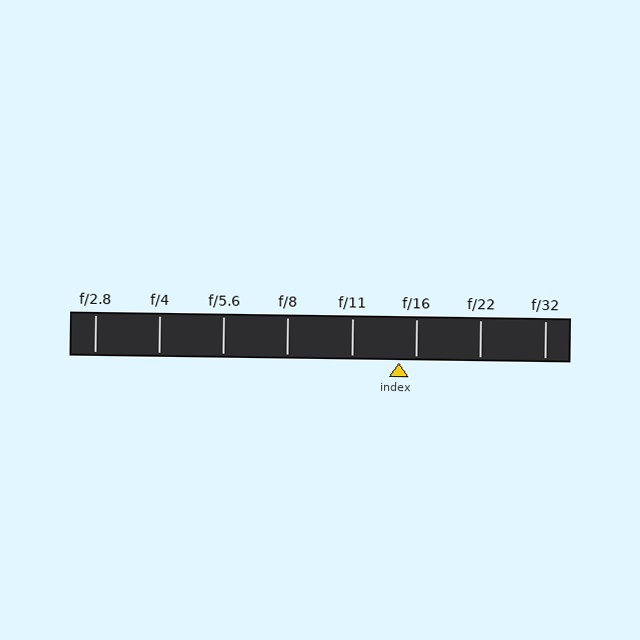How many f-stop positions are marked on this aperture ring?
There are 8 f-stop positions marked.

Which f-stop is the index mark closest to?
The index mark is closest to f/16.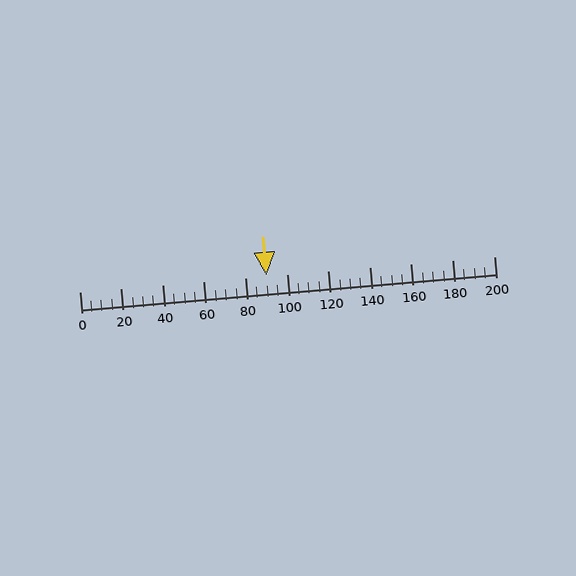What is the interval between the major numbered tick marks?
The major tick marks are spaced 20 units apart.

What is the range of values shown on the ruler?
The ruler shows values from 0 to 200.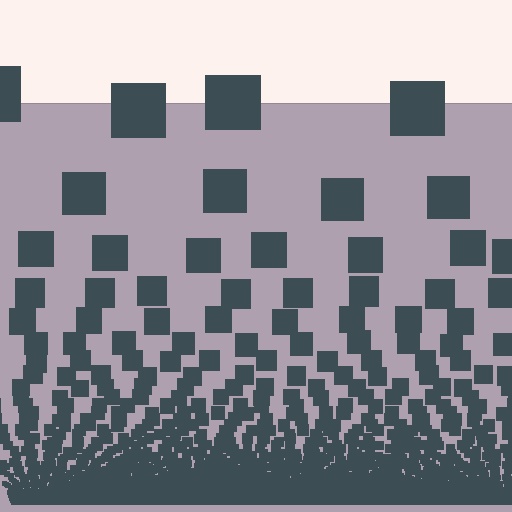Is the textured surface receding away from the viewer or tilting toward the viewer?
The surface appears to tilt toward the viewer. Texture elements get larger and sparser toward the top.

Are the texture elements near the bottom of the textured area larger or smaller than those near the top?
Smaller. The gradient is inverted — elements near the bottom are smaller and denser.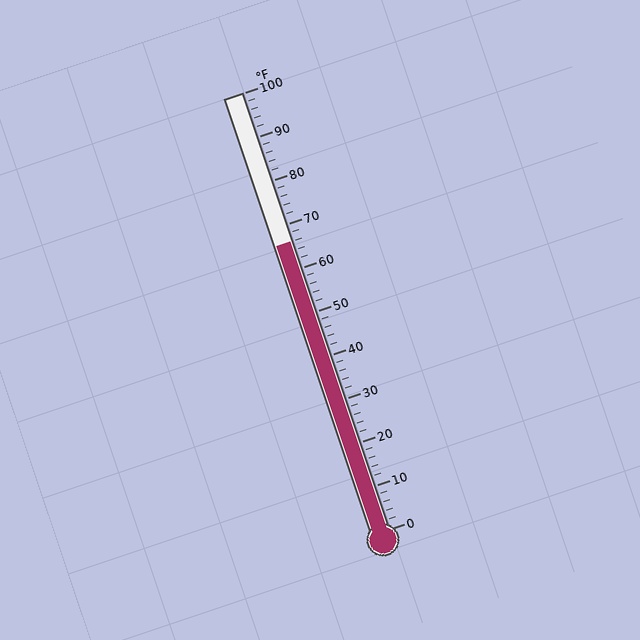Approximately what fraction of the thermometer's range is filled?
The thermometer is filled to approximately 65% of its range.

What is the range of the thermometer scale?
The thermometer scale ranges from 0°F to 100°F.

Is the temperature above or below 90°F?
The temperature is below 90°F.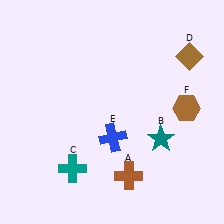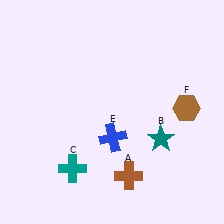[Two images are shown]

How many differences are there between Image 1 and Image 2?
There is 1 difference between the two images.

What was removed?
The brown diamond (D) was removed in Image 2.